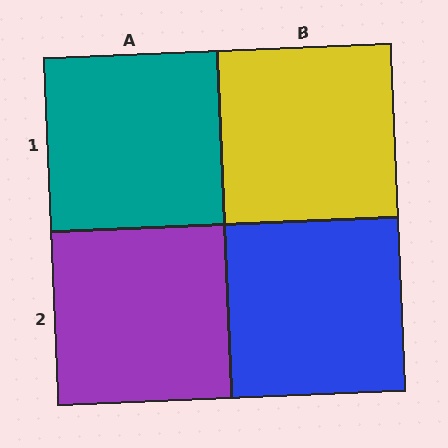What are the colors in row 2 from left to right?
Purple, blue.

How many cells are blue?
1 cell is blue.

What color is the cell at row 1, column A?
Teal.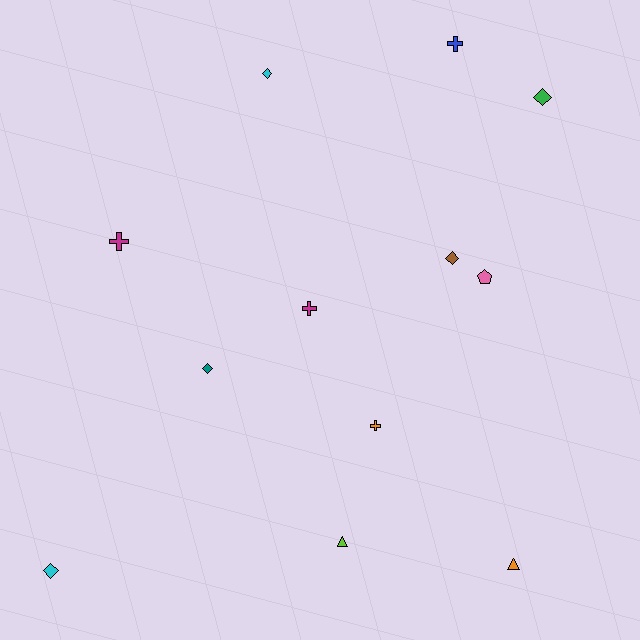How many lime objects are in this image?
There is 1 lime object.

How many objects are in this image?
There are 12 objects.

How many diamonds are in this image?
There are 5 diamonds.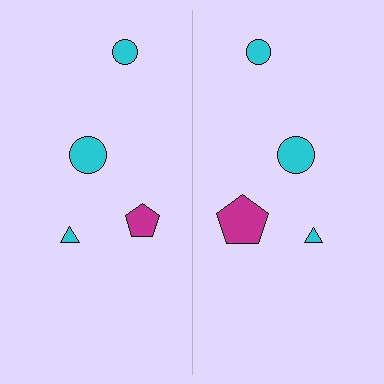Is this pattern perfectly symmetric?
No, the pattern is not perfectly symmetric. The magenta pentagon on the right side has a different size than its mirror counterpart.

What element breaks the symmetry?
The magenta pentagon on the right side has a different size than its mirror counterpart.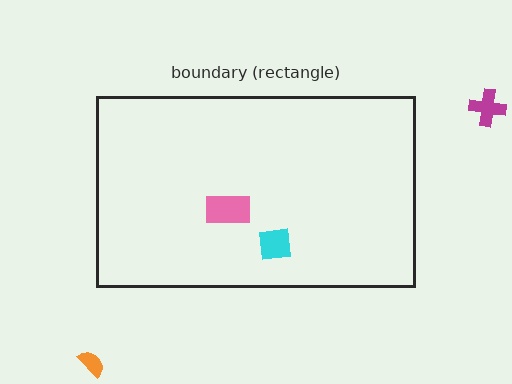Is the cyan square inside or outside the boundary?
Inside.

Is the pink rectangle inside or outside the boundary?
Inside.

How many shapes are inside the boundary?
2 inside, 2 outside.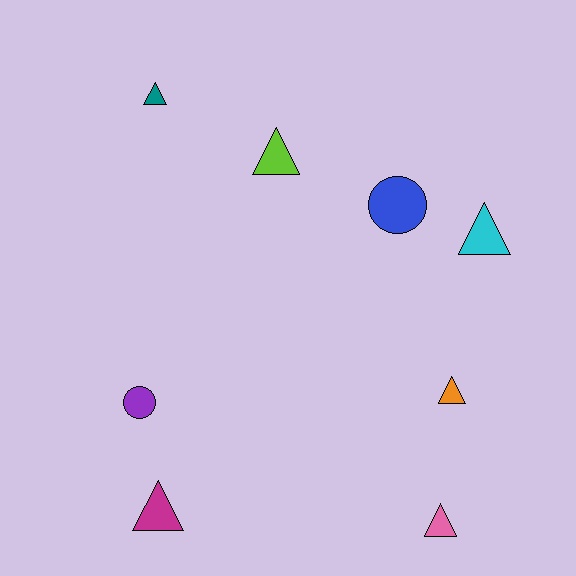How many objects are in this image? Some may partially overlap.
There are 8 objects.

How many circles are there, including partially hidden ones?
There are 2 circles.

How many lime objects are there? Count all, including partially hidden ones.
There is 1 lime object.